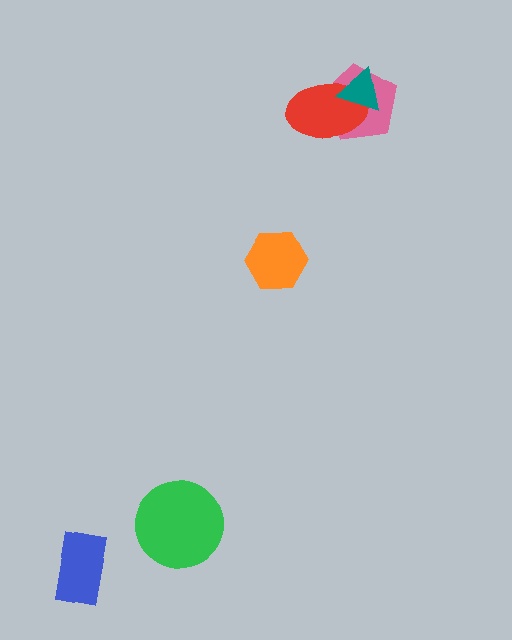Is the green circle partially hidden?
No, no other shape covers it.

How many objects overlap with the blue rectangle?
0 objects overlap with the blue rectangle.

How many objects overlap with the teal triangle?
2 objects overlap with the teal triangle.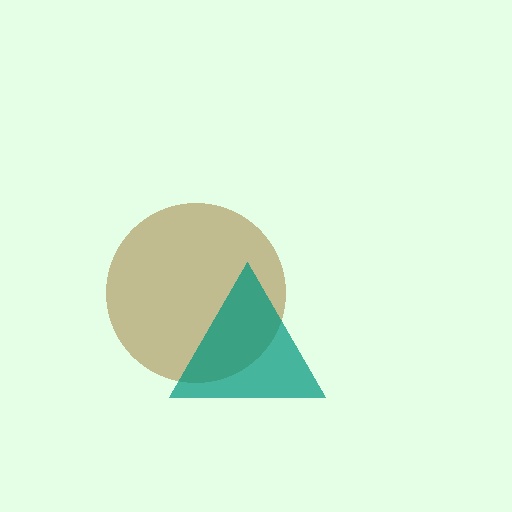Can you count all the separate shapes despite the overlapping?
Yes, there are 2 separate shapes.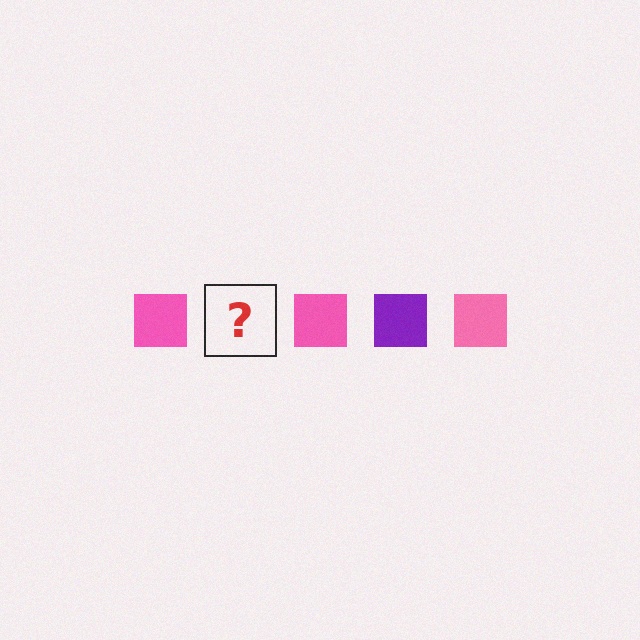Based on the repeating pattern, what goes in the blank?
The blank should be a purple square.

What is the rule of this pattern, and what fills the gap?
The rule is that the pattern cycles through pink, purple squares. The gap should be filled with a purple square.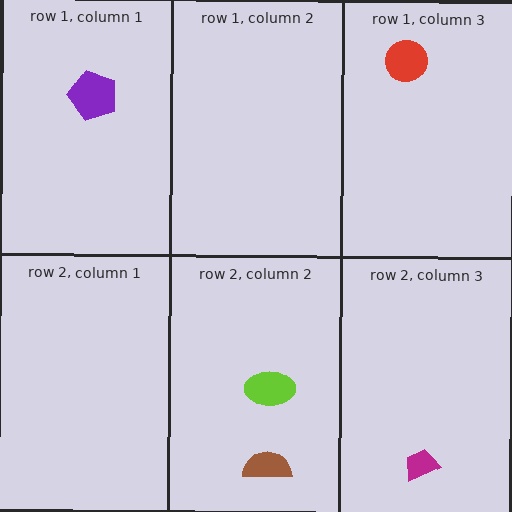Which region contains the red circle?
The row 1, column 3 region.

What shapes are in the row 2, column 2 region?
The brown semicircle, the lime ellipse.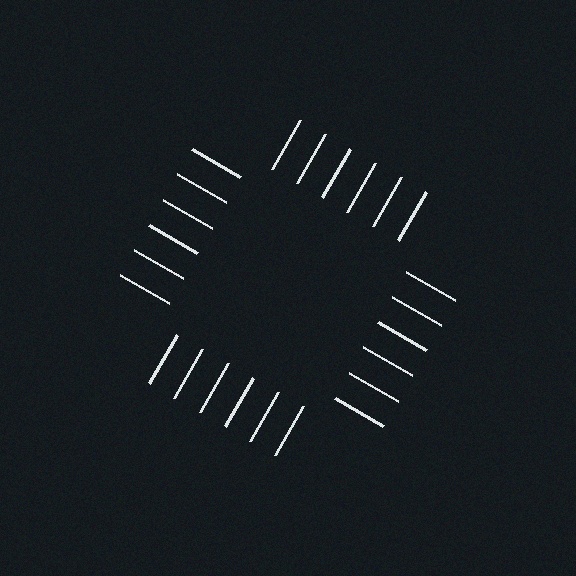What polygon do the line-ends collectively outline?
An illusory square — the line segments terminate on its edges but no continuous stroke is drawn.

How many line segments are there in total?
24 — 6 along each of the 4 edges.